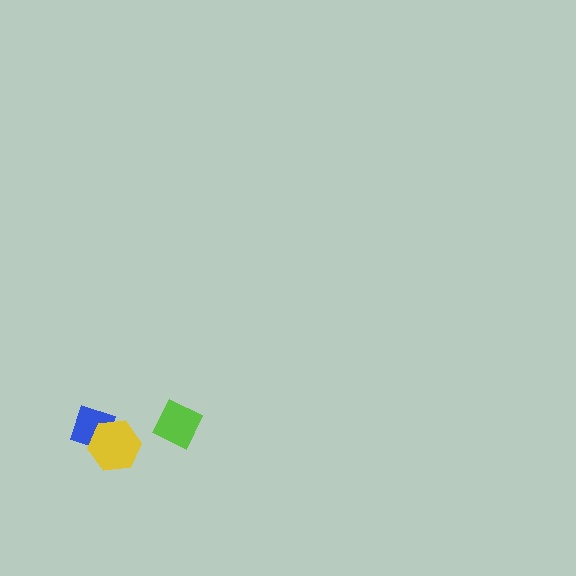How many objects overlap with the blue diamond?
1 object overlaps with the blue diamond.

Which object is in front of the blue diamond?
The yellow hexagon is in front of the blue diamond.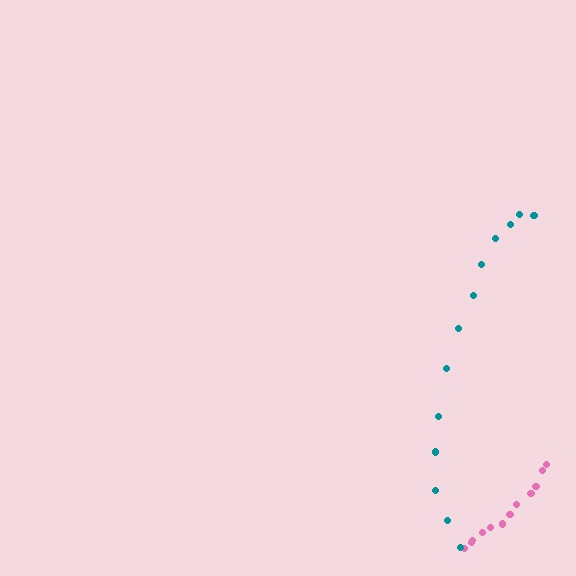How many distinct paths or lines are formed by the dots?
There are 2 distinct paths.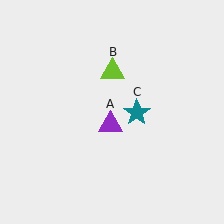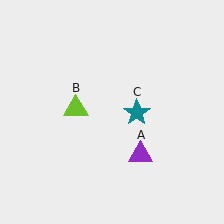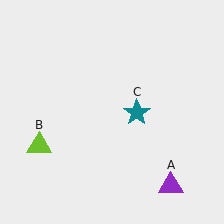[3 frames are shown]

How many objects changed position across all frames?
2 objects changed position: purple triangle (object A), lime triangle (object B).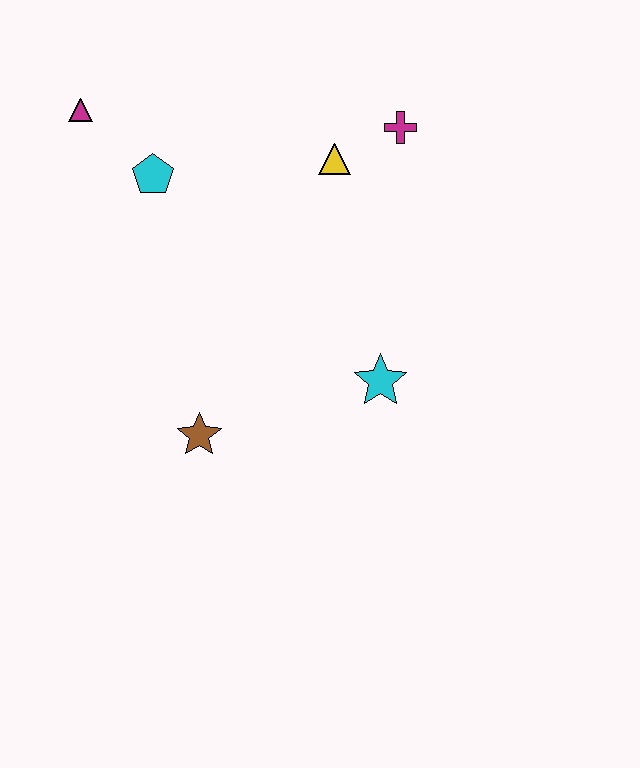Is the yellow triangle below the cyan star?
No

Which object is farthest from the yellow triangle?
The brown star is farthest from the yellow triangle.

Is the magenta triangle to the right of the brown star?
No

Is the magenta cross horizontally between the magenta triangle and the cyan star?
No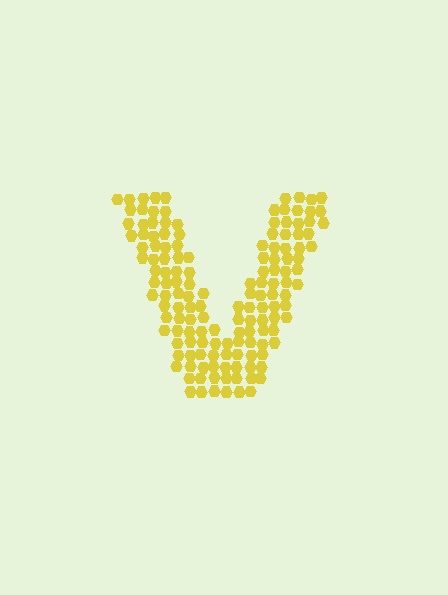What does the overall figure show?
The overall figure shows the letter V.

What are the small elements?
The small elements are hexagons.